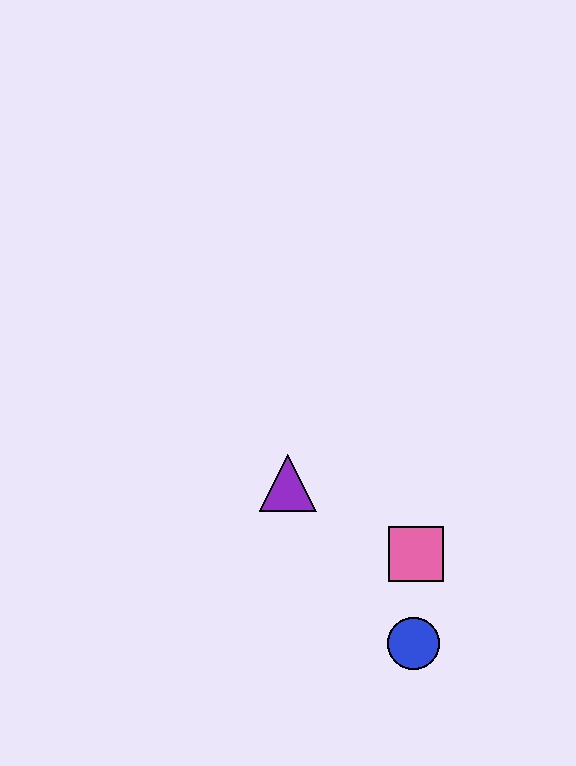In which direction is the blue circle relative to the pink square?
The blue circle is below the pink square.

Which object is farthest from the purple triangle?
The blue circle is farthest from the purple triangle.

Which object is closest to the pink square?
The blue circle is closest to the pink square.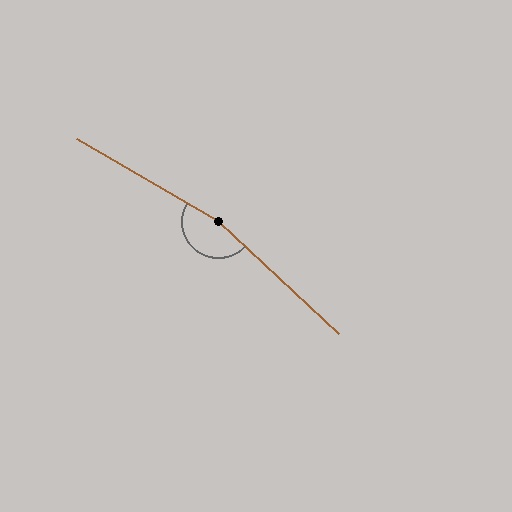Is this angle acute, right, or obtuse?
It is obtuse.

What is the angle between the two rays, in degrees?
Approximately 167 degrees.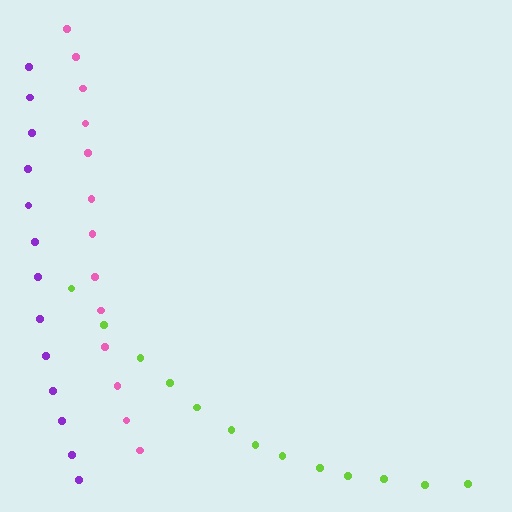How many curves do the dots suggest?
There are 3 distinct paths.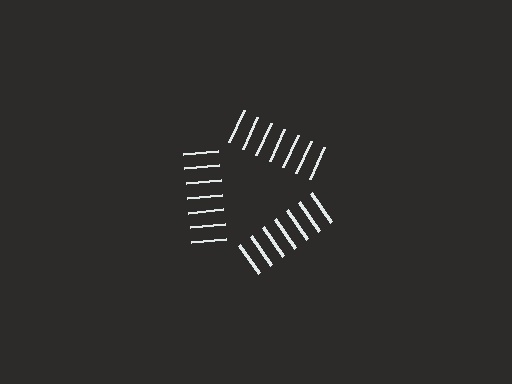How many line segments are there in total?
21 — 7 along each of the 3 edges.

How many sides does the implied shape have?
3 sides — the line-ends trace a triangle.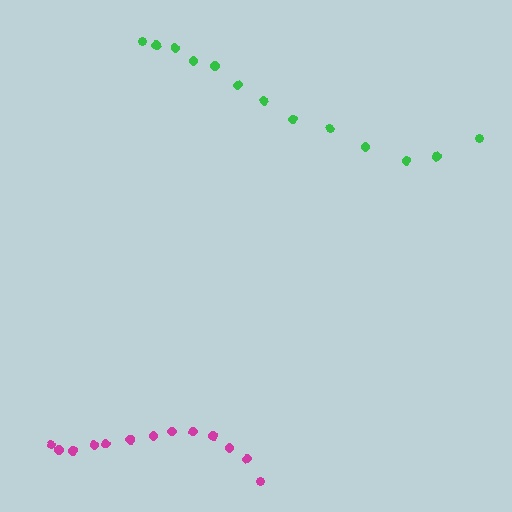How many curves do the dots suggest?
There are 2 distinct paths.